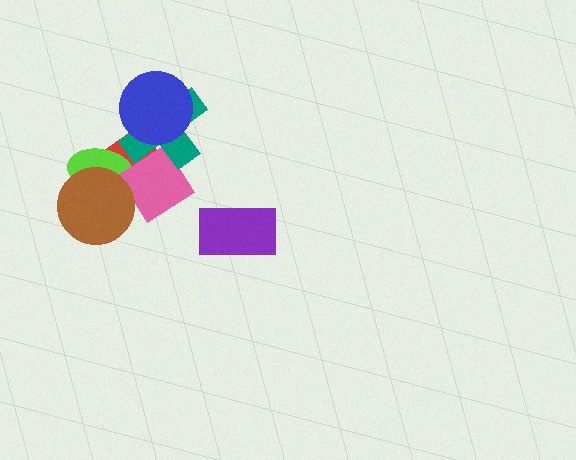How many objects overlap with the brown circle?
3 objects overlap with the brown circle.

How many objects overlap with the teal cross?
3 objects overlap with the teal cross.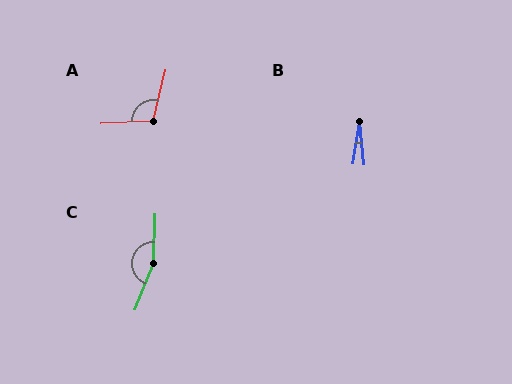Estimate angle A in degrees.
Approximately 106 degrees.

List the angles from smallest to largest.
B (15°), A (106°), C (161°).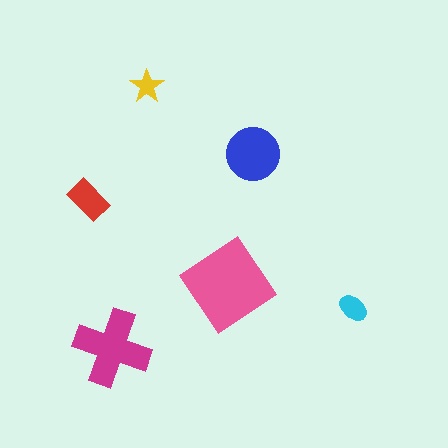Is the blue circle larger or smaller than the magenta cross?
Smaller.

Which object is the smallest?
The yellow star.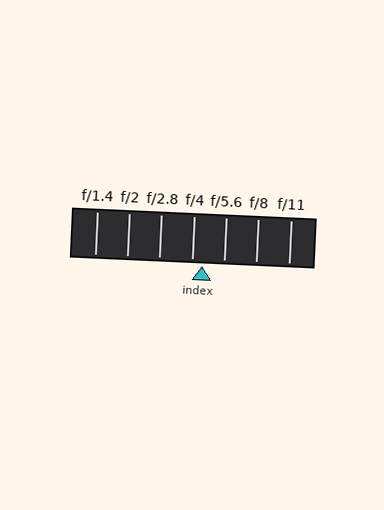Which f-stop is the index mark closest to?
The index mark is closest to f/4.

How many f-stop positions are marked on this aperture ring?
There are 7 f-stop positions marked.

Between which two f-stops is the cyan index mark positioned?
The index mark is between f/4 and f/5.6.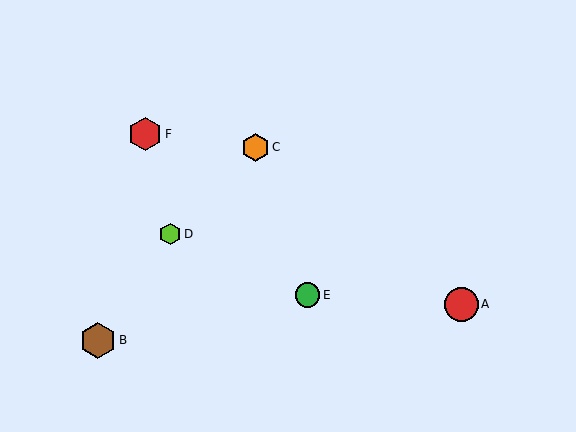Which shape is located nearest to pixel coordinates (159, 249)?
The lime hexagon (labeled D) at (170, 234) is nearest to that location.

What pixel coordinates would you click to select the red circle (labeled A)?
Click at (461, 304) to select the red circle A.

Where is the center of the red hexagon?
The center of the red hexagon is at (145, 134).